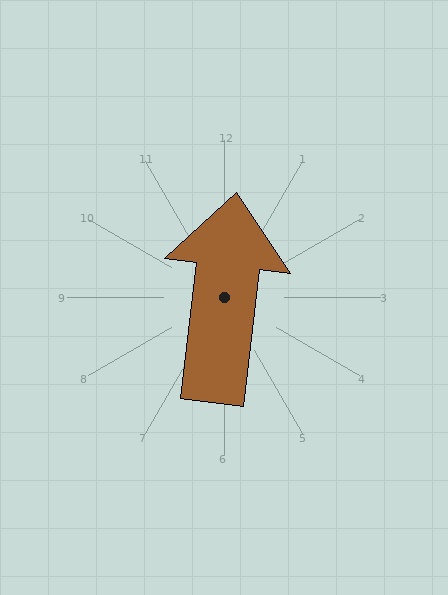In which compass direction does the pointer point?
North.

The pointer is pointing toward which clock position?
Roughly 12 o'clock.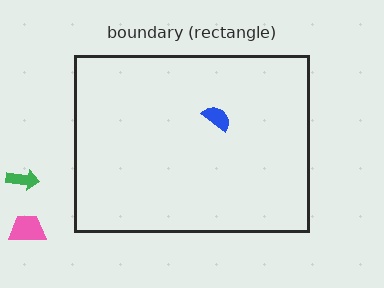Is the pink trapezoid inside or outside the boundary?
Outside.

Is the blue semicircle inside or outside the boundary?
Inside.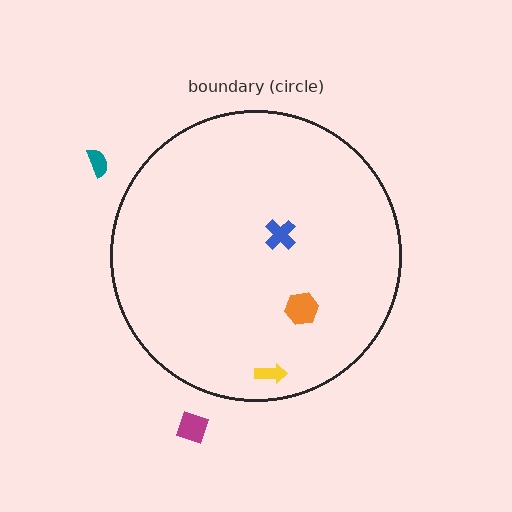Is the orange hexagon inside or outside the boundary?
Inside.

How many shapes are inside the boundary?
3 inside, 2 outside.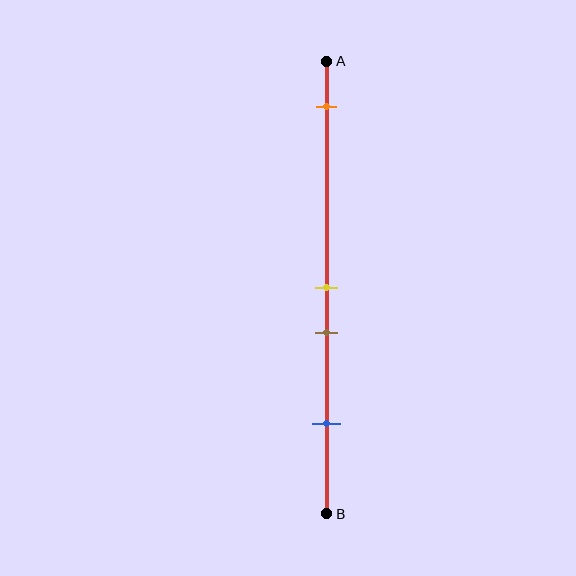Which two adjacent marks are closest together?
The yellow and brown marks are the closest adjacent pair.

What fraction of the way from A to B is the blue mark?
The blue mark is approximately 80% (0.8) of the way from A to B.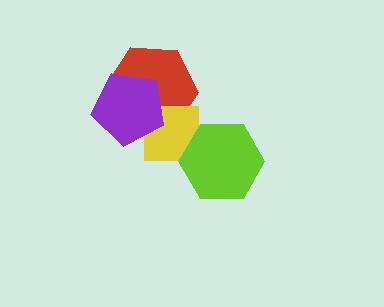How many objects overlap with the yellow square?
3 objects overlap with the yellow square.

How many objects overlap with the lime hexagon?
1 object overlaps with the lime hexagon.